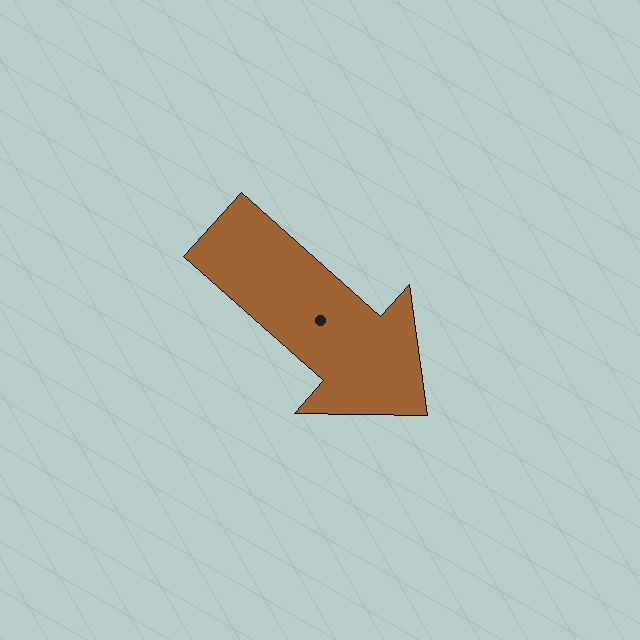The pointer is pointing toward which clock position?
Roughly 4 o'clock.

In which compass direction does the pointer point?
Southeast.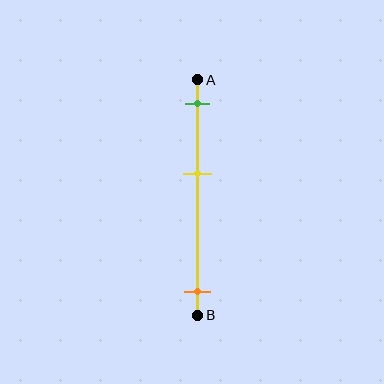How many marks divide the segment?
There are 3 marks dividing the segment.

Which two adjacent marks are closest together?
The green and yellow marks are the closest adjacent pair.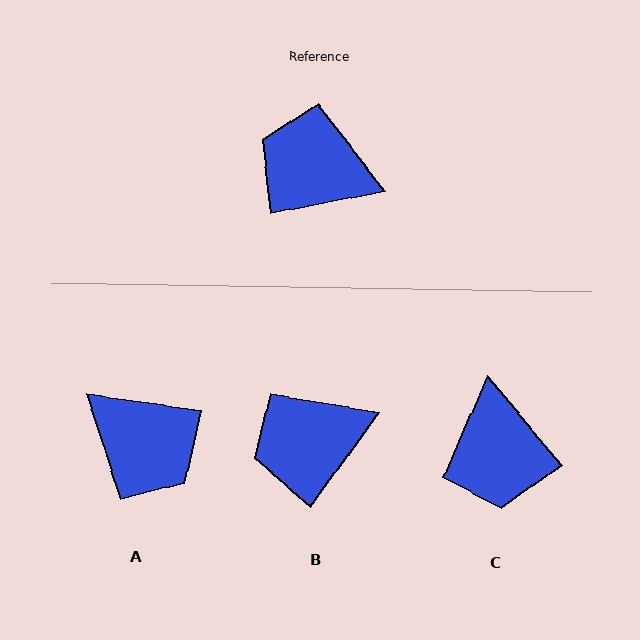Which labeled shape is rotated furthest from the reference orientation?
A, about 160 degrees away.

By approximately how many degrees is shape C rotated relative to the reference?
Approximately 119 degrees counter-clockwise.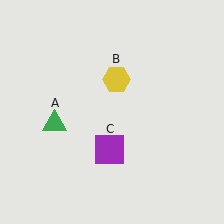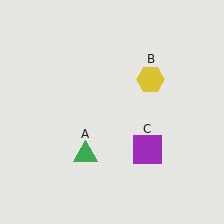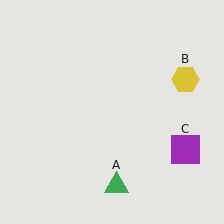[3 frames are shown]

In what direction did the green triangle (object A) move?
The green triangle (object A) moved down and to the right.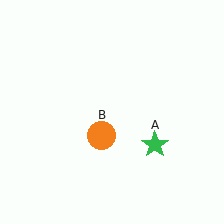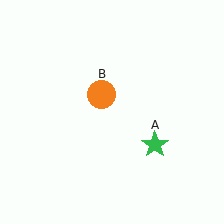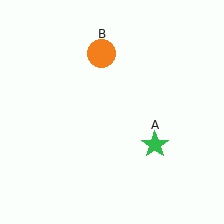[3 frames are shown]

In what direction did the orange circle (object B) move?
The orange circle (object B) moved up.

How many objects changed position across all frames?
1 object changed position: orange circle (object B).